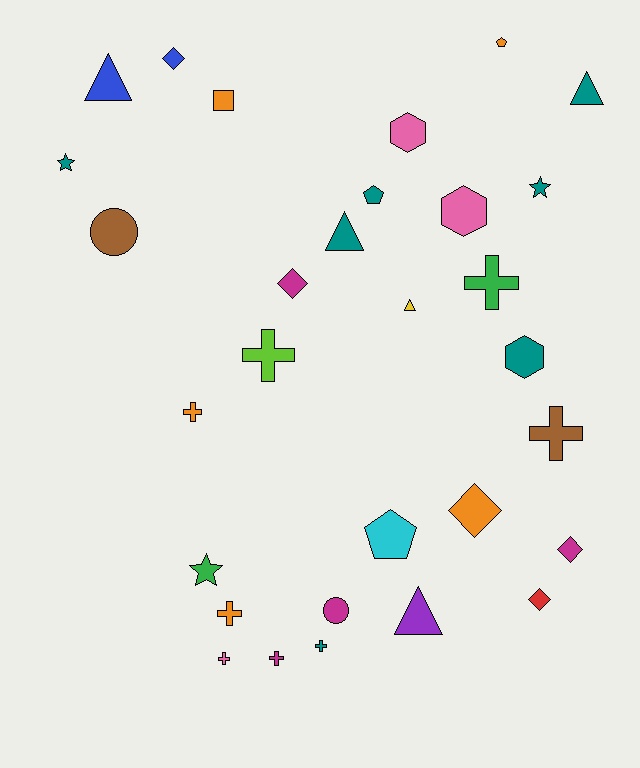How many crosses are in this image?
There are 8 crosses.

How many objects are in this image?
There are 30 objects.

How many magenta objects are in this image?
There are 4 magenta objects.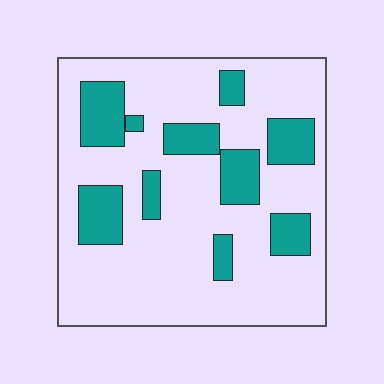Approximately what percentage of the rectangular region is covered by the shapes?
Approximately 25%.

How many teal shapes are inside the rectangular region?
10.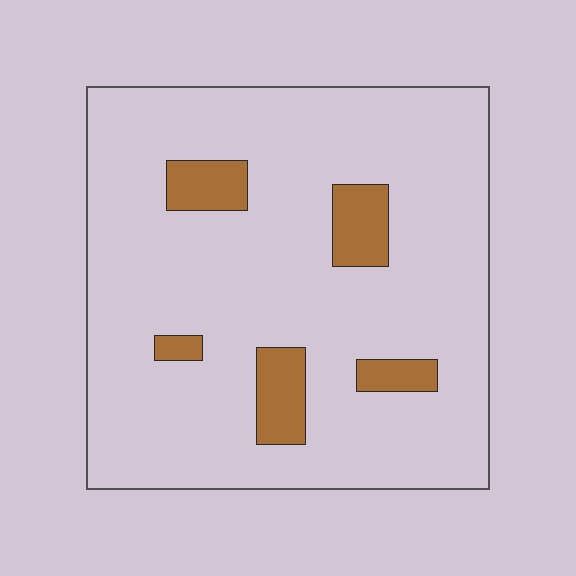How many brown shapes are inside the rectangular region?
5.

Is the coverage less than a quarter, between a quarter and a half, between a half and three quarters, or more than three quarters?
Less than a quarter.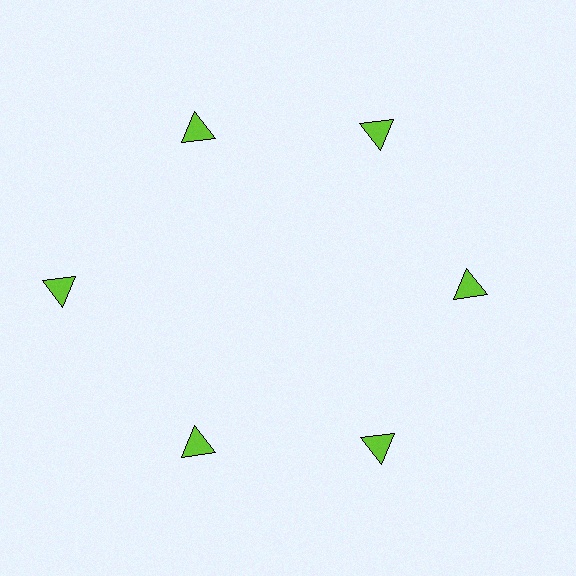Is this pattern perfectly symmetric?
No. The 6 lime triangles are arranged in a ring, but one element near the 9 o'clock position is pushed outward from the center, breaking the 6-fold rotational symmetry.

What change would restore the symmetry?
The symmetry would be restored by moving it inward, back onto the ring so that all 6 triangles sit at equal angles and equal distance from the center.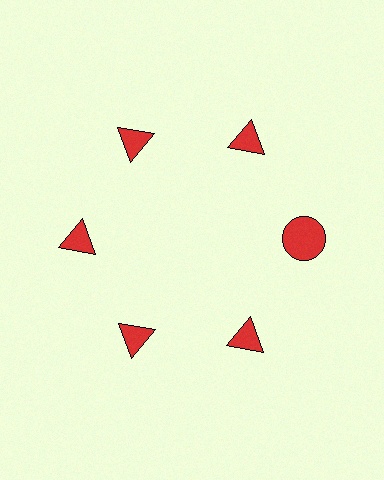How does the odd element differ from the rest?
It has a different shape: circle instead of triangle.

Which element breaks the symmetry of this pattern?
The red circle at roughly the 3 o'clock position breaks the symmetry. All other shapes are red triangles.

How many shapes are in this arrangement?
There are 6 shapes arranged in a ring pattern.